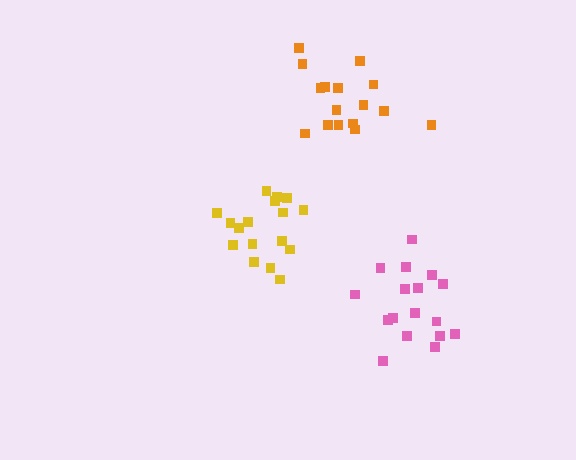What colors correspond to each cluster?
The clusters are colored: orange, yellow, pink.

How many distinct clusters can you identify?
There are 3 distinct clusters.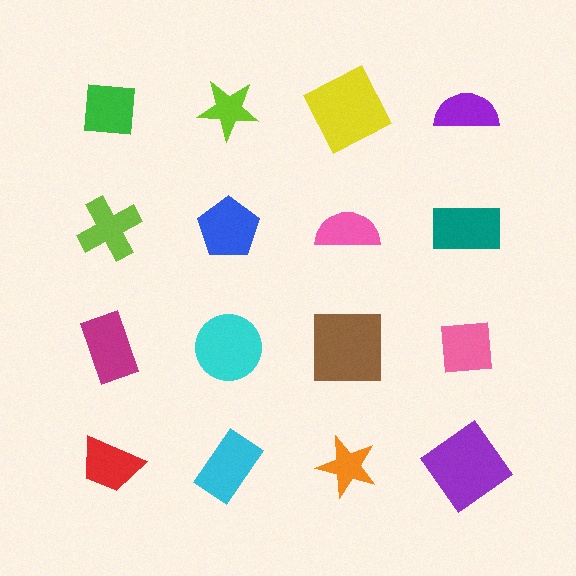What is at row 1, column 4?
A purple semicircle.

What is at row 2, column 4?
A teal rectangle.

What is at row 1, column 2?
A lime star.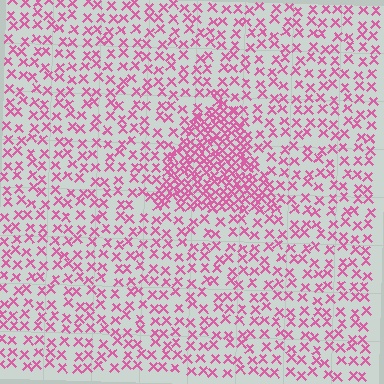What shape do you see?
I see a triangle.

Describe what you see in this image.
The image contains small pink elements arranged at two different densities. A triangle-shaped region is visible where the elements are more densely packed than the surrounding area.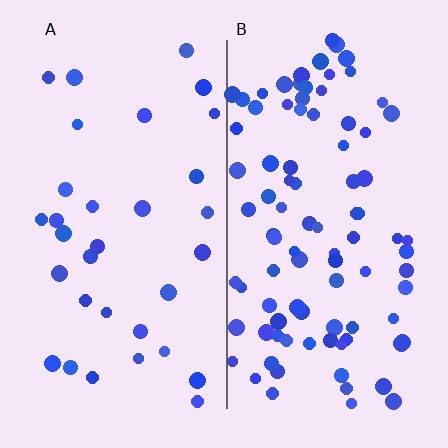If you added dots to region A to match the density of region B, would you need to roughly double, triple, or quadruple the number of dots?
Approximately triple.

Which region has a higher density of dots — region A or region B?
B (the right).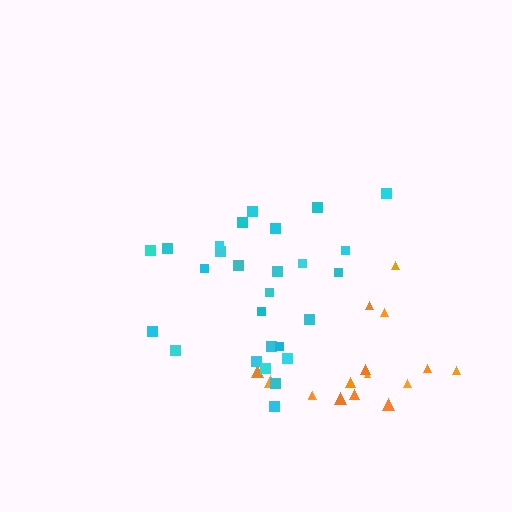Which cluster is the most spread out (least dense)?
Orange.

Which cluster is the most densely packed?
Cyan.